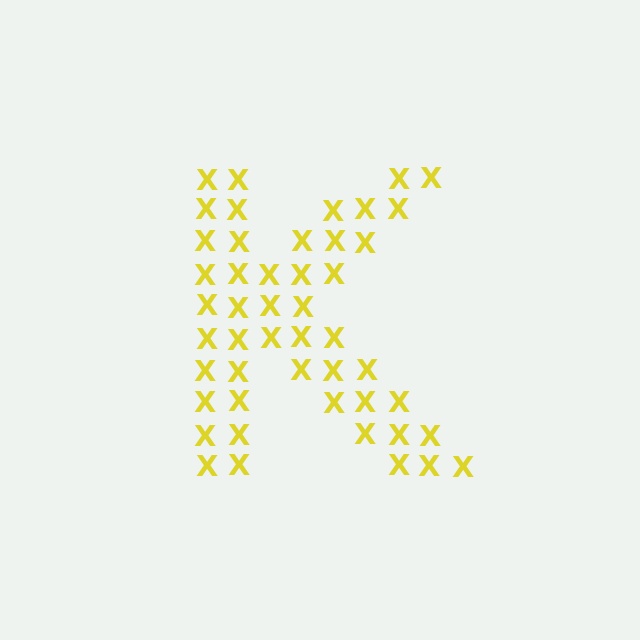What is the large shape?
The large shape is the letter K.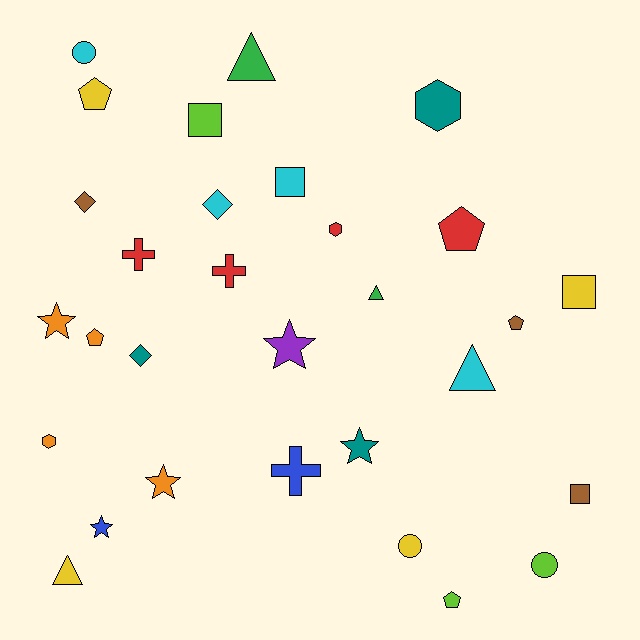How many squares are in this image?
There are 4 squares.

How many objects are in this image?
There are 30 objects.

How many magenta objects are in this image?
There are no magenta objects.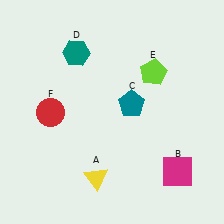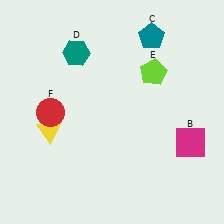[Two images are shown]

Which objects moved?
The objects that moved are: the yellow triangle (A), the magenta square (B), the teal pentagon (C).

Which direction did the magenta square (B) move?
The magenta square (B) moved up.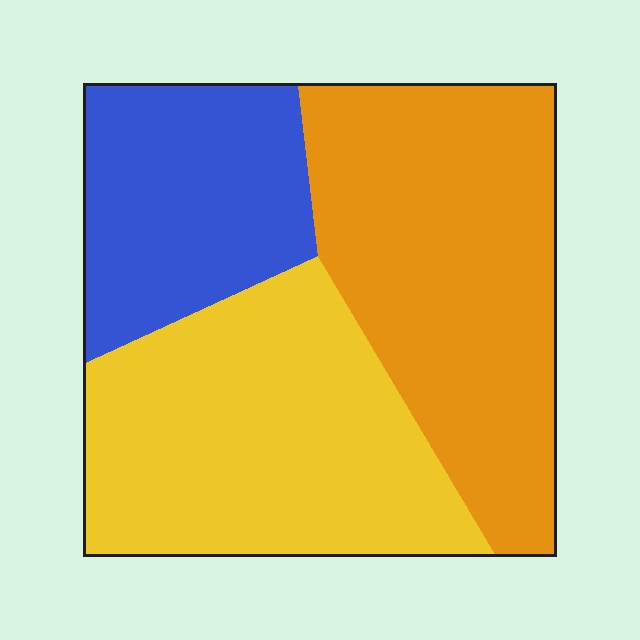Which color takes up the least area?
Blue, at roughly 25%.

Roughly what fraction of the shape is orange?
Orange covers roughly 40% of the shape.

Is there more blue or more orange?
Orange.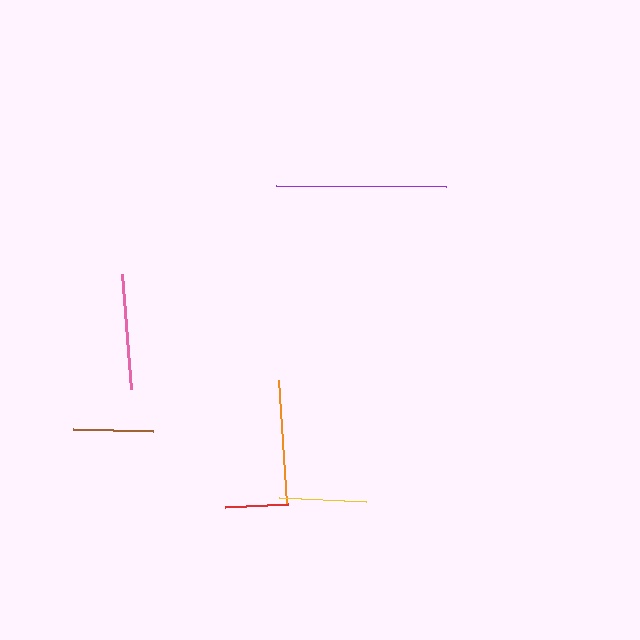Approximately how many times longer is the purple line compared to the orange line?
The purple line is approximately 1.4 times the length of the orange line.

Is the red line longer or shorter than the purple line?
The purple line is longer than the red line.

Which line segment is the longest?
The purple line is the longest at approximately 171 pixels.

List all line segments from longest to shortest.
From longest to shortest: purple, orange, pink, yellow, brown, red.